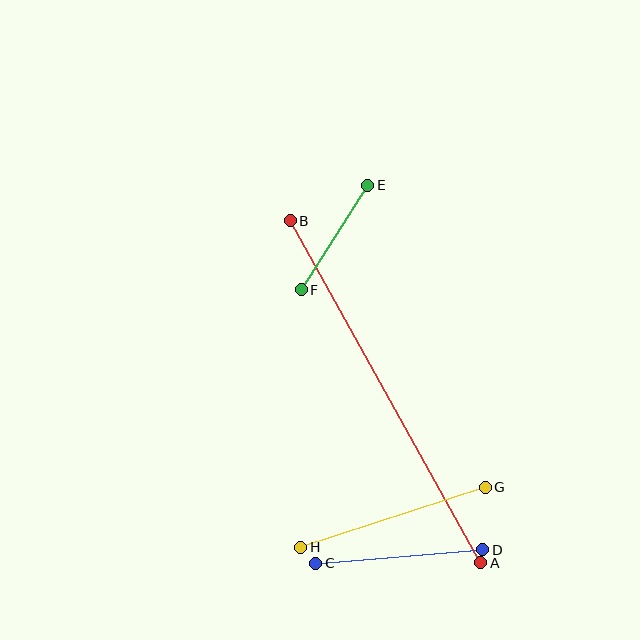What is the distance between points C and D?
The distance is approximately 168 pixels.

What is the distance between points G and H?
The distance is approximately 194 pixels.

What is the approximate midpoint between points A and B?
The midpoint is at approximately (386, 392) pixels.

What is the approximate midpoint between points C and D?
The midpoint is at approximately (399, 557) pixels.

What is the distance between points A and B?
The distance is approximately 391 pixels.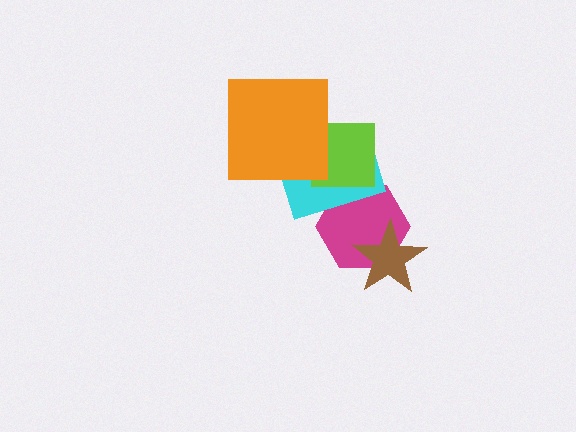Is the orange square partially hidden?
No, no other shape covers it.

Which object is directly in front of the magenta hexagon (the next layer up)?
The brown star is directly in front of the magenta hexagon.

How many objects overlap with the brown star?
1 object overlaps with the brown star.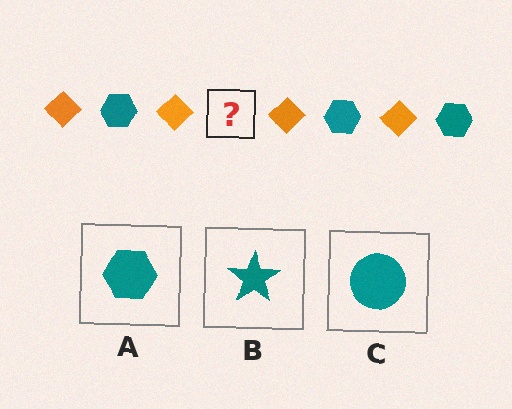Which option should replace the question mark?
Option A.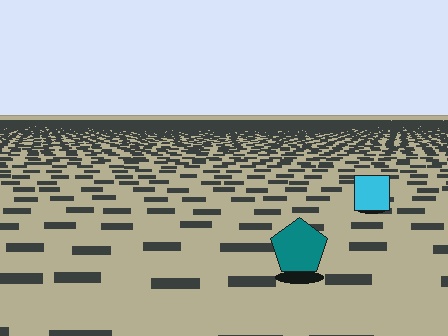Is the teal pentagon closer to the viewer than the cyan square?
Yes. The teal pentagon is closer — you can tell from the texture gradient: the ground texture is coarser near it.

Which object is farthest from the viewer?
The cyan square is farthest from the viewer. It appears smaller and the ground texture around it is denser.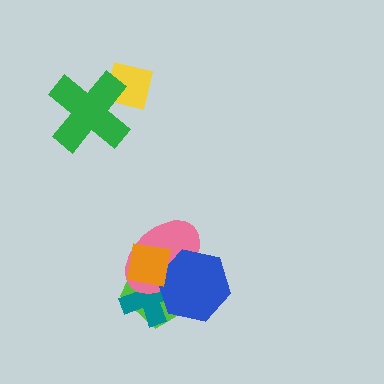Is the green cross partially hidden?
No, no other shape covers it.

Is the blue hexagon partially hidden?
Yes, it is partially covered by another shape.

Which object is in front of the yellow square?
The green cross is in front of the yellow square.